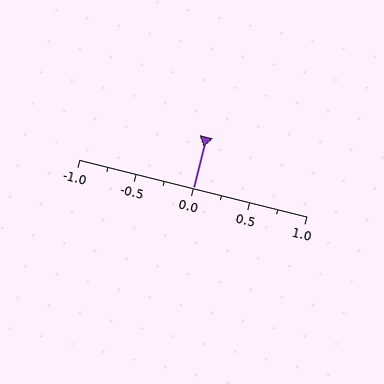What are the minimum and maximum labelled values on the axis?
The axis runs from -1.0 to 1.0.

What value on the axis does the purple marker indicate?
The marker indicates approximately 0.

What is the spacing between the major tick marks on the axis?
The major ticks are spaced 0.5 apart.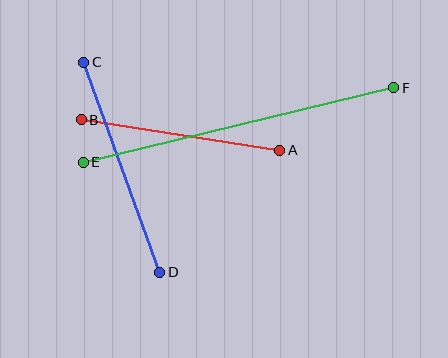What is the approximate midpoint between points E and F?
The midpoint is at approximately (239, 125) pixels.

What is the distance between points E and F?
The distance is approximately 319 pixels.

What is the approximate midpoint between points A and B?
The midpoint is at approximately (180, 135) pixels.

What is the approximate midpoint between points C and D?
The midpoint is at approximately (122, 167) pixels.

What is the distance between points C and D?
The distance is approximately 223 pixels.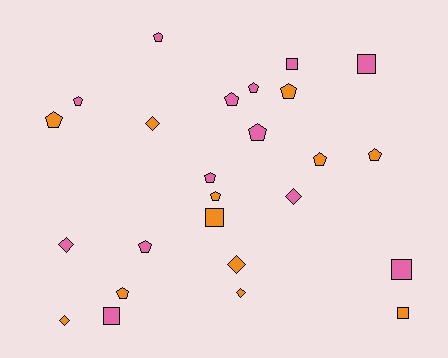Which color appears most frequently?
Pink, with 13 objects.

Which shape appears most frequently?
Pentagon, with 13 objects.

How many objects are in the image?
There are 25 objects.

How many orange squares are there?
There are 2 orange squares.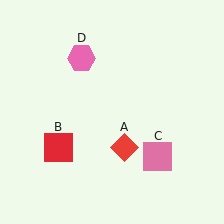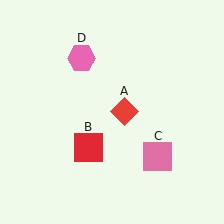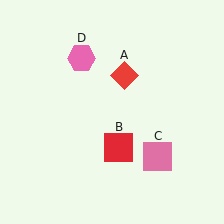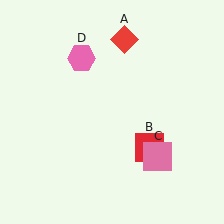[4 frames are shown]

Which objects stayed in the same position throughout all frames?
Pink square (object C) and pink hexagon (object D) remained stationary.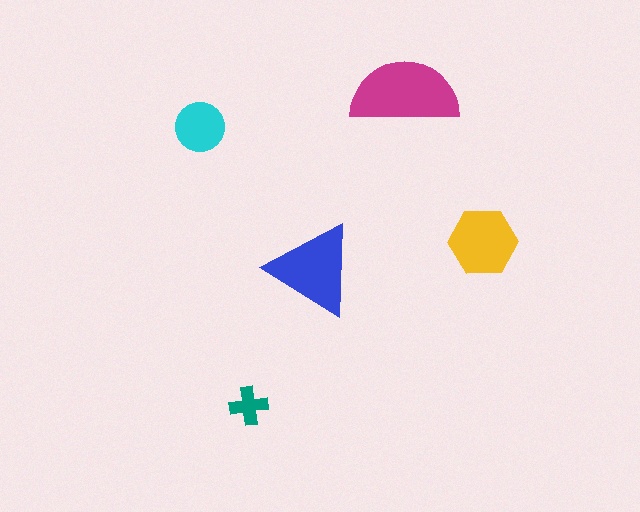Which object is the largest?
The magenta semicircle.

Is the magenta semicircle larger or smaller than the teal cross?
Larger.